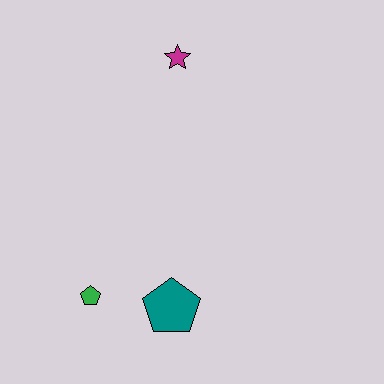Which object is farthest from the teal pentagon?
The magenta star is farthest from the teal pentagon.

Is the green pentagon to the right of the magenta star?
No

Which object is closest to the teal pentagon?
The green pentagon is closest to the teal pentagon.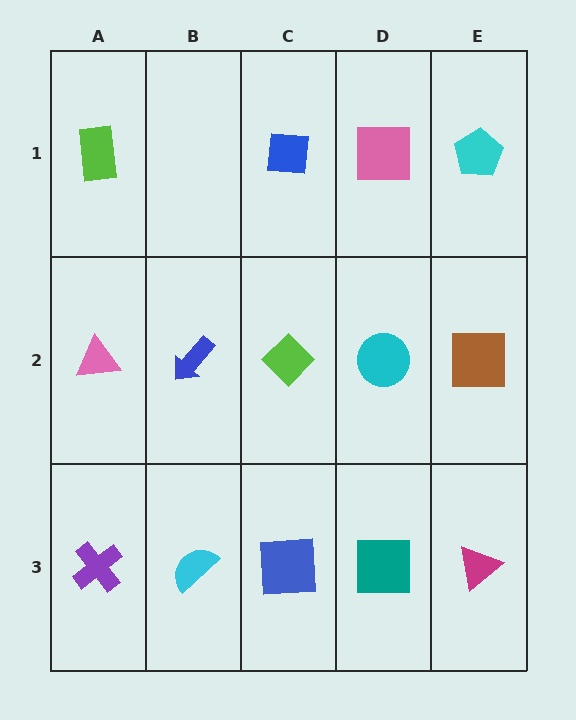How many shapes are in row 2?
5 shapes.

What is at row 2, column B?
A blue arrow.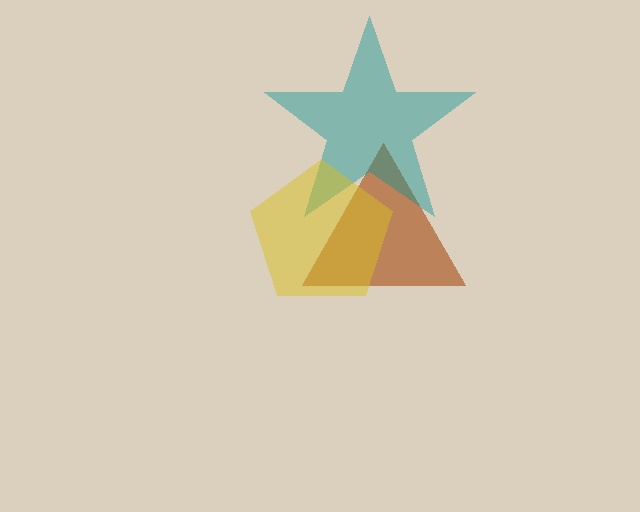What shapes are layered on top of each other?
The layered shapes are: a brown triangle, a teal star, a yellow pentagon.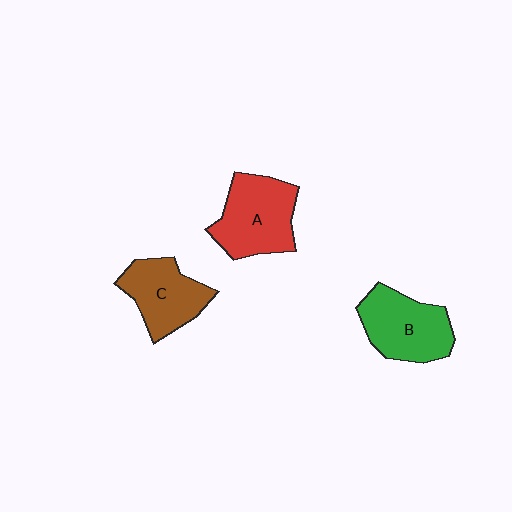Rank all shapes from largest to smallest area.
From largest to smallest: A (red), B (green), C (brown).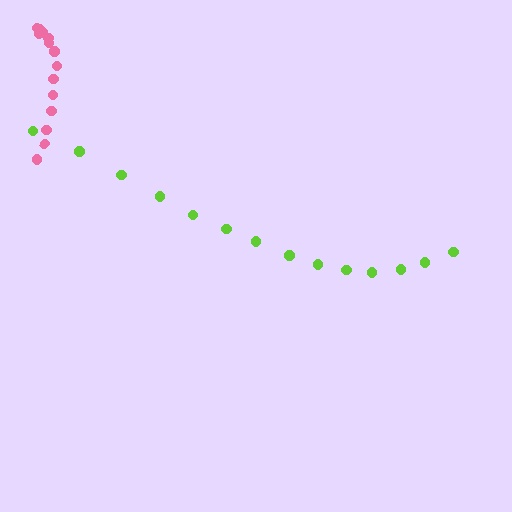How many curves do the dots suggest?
There are 2 distinct paths.